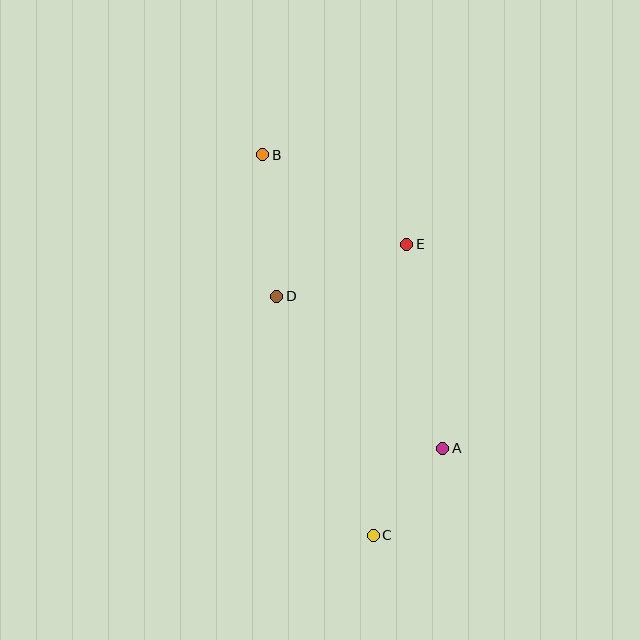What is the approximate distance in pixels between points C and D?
The distance between C and D is approximately 257 pixels.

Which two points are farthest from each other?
Points B and C are farthest from each other.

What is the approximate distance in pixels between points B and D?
The distance between B and D is approximately 143 pixels.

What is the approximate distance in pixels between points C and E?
The distance between C and E is approximately 293 pixels.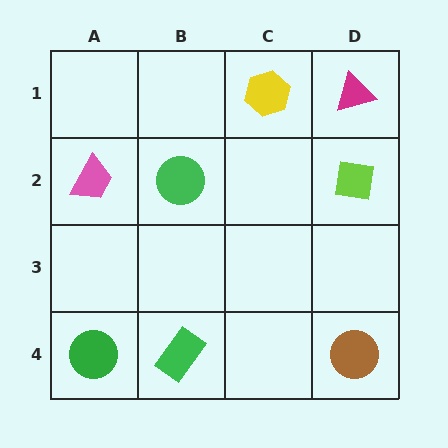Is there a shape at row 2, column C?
No, that cell is empty.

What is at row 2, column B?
A green circle.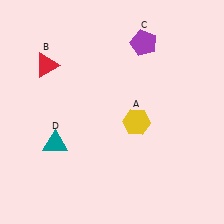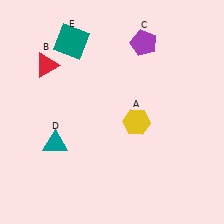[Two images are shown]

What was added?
A teal square (E) was added in Image 2.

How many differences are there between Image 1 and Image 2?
There is 1 difference between the two images.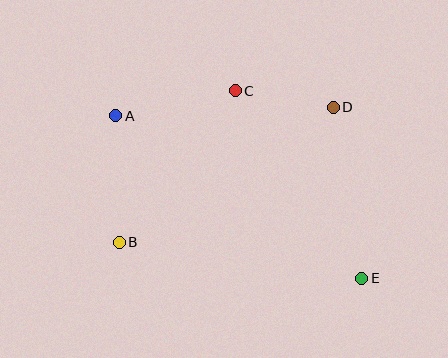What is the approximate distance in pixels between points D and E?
The distance between D and E is approximately 173 pixels.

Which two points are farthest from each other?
Points A and E are farthest from each other.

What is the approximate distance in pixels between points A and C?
The distance between A and C is approximately 122 pixels.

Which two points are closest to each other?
Points C and D are closest to each other.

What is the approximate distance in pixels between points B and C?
The distance between B and C is approximately 191 pixels.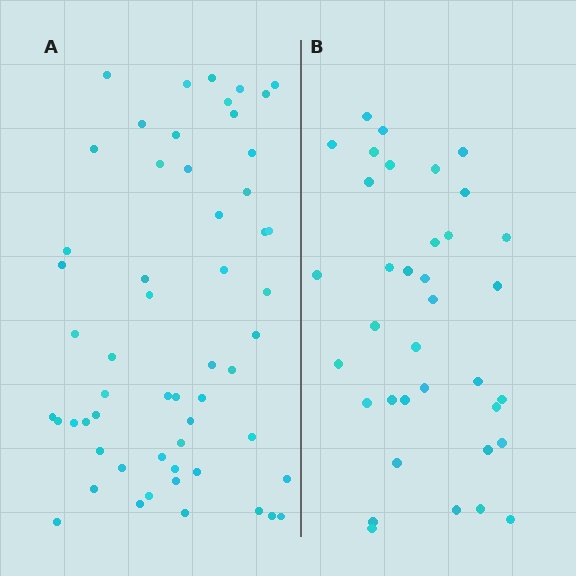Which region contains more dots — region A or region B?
Region A (the left region) has more dots.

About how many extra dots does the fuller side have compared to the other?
Region A has approximately 20 more dots than region B.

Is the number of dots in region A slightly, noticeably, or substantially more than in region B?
Region A has substantially more. The ratio is roughly 1.6 to 1.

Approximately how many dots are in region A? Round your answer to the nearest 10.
About 60 dots. (The exact count is 56, which rounds to 60.)